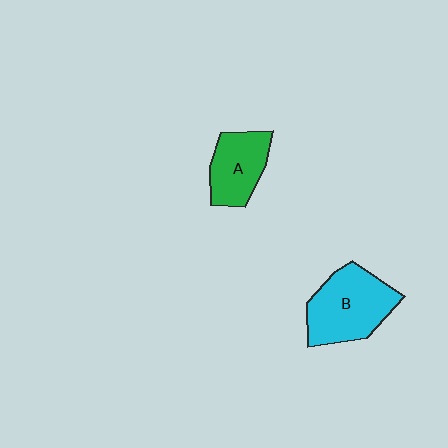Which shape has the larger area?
Shape B (cyan).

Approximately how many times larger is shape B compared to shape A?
Approximately 1.4 times.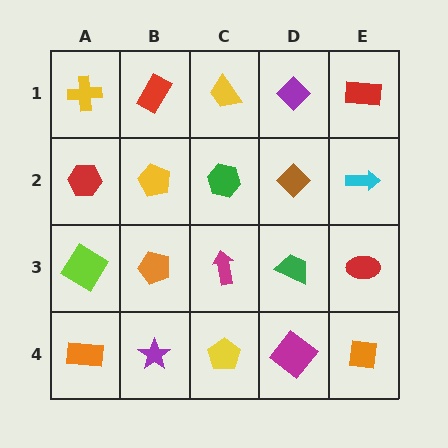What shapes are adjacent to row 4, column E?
A red ellipse (row 3, column E), a magenta diamond (row 4, column D).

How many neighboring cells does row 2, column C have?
4.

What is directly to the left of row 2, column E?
A brown diamond.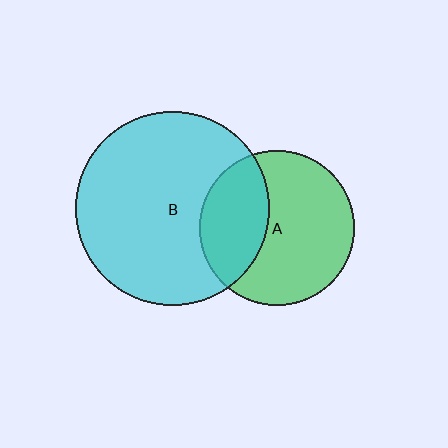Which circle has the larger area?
Circle B (cyan).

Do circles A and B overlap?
Yes.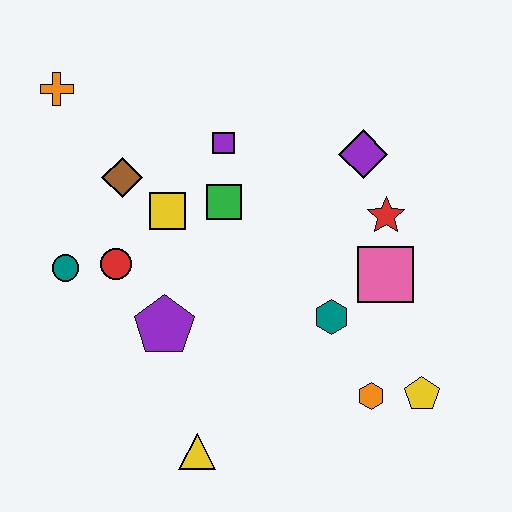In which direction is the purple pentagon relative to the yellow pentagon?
The purple pentagon is to the left of the yellow pentagon.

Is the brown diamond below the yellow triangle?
No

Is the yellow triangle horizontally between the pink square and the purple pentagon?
Yes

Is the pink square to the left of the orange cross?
No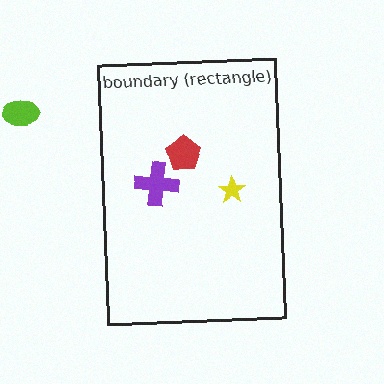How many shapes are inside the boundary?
3 inside, 1 outside.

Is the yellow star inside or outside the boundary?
Inside.